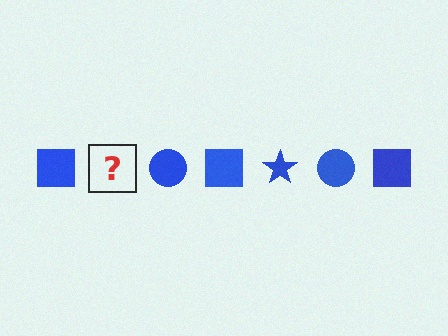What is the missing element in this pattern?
The missing element is a blue star.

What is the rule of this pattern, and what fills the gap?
The rule is that the pattern cycles through square, star, circle shapes in blue. The gap should be filled with a blue star.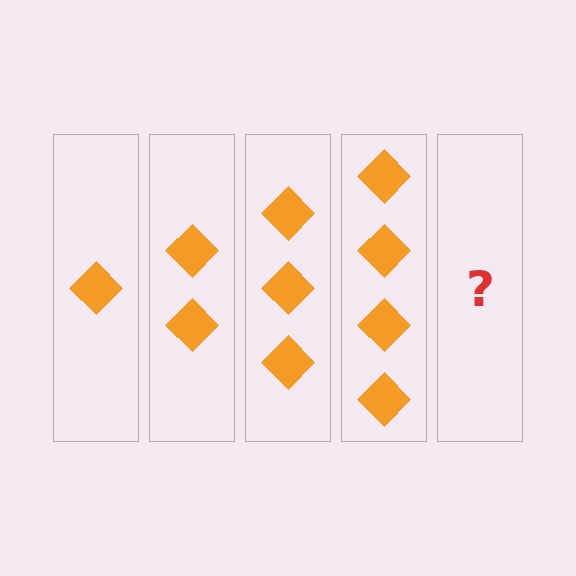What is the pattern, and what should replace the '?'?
The pattern is that each step adds one more diamond. The '?' should be 5 diamonds.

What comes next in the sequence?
The next element should be 5 diamonds.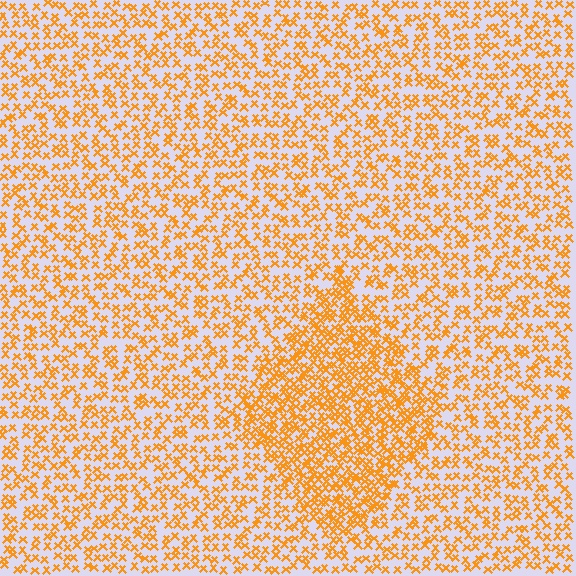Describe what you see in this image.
The image contains small orange elements arranged at two different densities. A diamond-shaped region is visible where the elements are more densely packed than the surrounding area.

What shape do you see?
I see a diamond.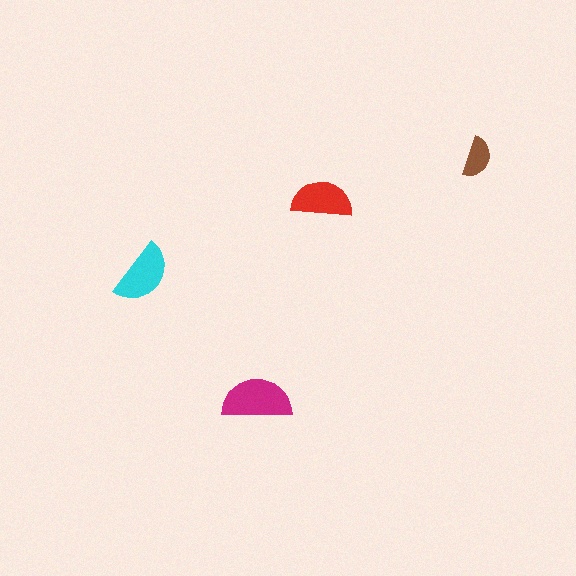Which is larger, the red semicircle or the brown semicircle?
The red one.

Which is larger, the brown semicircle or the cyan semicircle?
The cyan one.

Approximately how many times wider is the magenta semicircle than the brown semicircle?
About 1.5 times wider.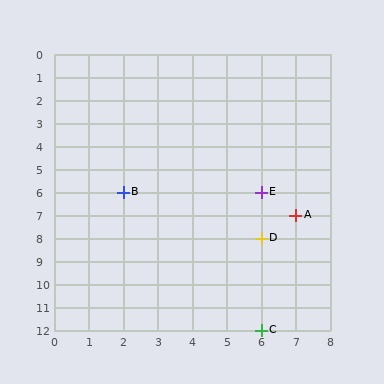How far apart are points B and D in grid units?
Points B and D are 4 columns and 2 rows apart (about 4.5 grid units diagonally).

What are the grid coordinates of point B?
Point B is at grid coordinates (2, 6).